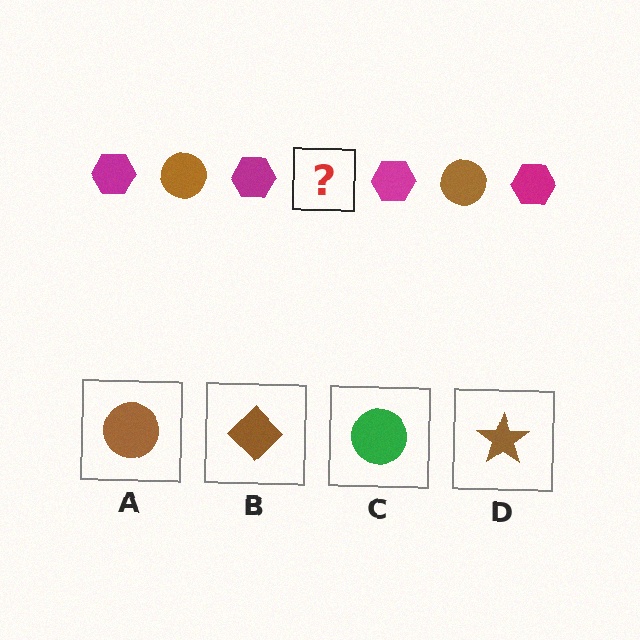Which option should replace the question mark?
Option A.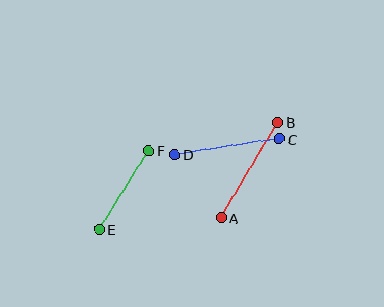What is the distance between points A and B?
The distance is approximately 111 pixels.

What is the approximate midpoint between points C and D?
The midpoint is at approximately (227, 147) pixels.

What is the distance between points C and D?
The distance is approximately 106 pixels.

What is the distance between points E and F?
The distance is approximately 93 pixels.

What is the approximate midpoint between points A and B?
The midpoint is at approximately (249, 170) pixels.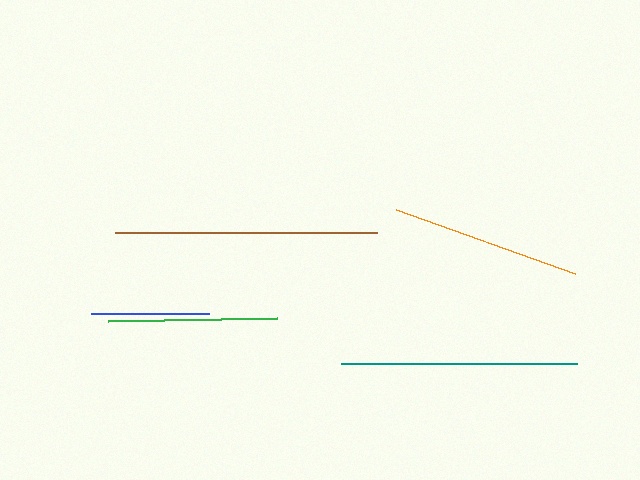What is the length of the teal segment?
The teal segment is approximately 236 pixels long.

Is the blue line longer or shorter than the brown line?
The brown line is longer than the blue line.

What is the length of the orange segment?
The orange segment is approximately 191 pixels long.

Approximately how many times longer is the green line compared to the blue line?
The green line is approximately 1.4 times the length of the blue line.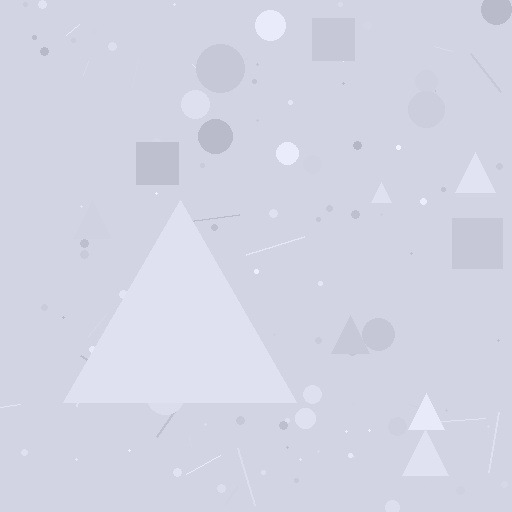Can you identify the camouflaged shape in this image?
The camouflaged shape is a triangle.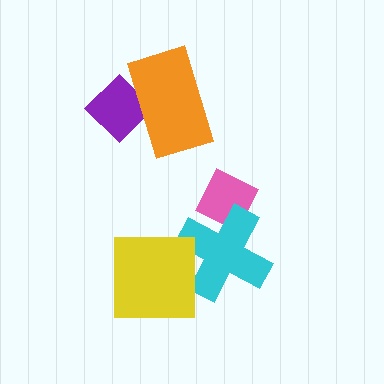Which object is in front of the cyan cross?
The yellow square is in front of the cyan cross.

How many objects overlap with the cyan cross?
2 objects overlap with the cyan cross.